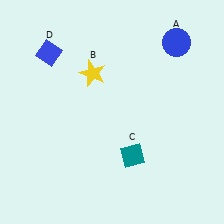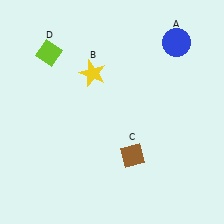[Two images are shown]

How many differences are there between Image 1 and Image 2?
There are 2 differences between the two images.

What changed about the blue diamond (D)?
In Image 1, D is blue. In Image 2, it changed to lime.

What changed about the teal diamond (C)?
In Image 1, C is teal. In Image 2, it changed to brown.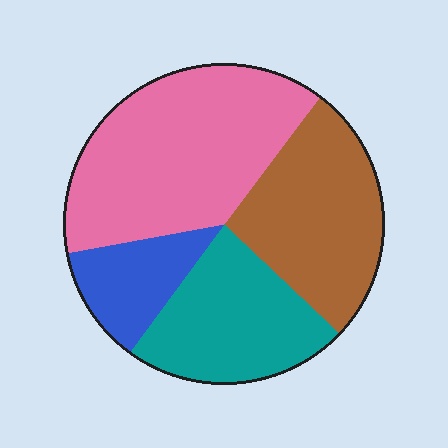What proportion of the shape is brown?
Brown covers about 25% of the shape.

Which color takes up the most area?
Pink, at roughly 40%.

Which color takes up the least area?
Blue, at roughly 10%.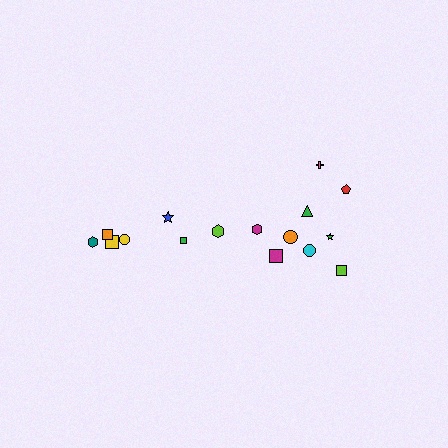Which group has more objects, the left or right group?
The right group.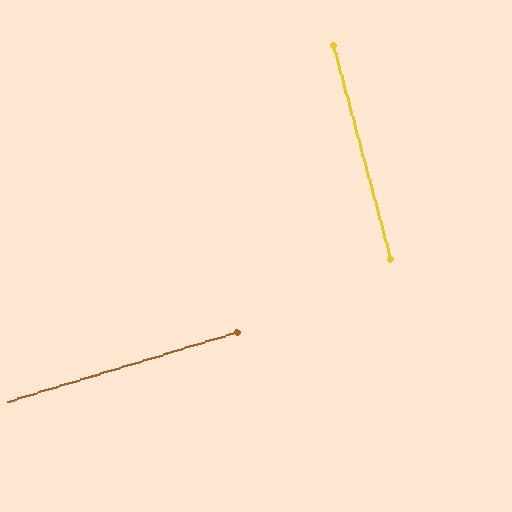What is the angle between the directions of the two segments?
Approximately 88 degrees.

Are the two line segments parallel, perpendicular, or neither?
Perpendicular — they meet at approximately 88°.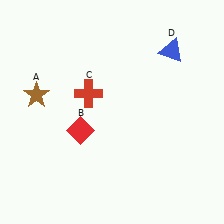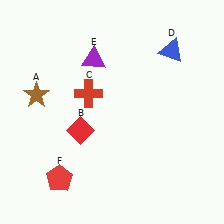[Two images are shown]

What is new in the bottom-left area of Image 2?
A red pentagon (F) was added in the bottom-left area of Image 2.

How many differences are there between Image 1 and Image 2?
There are 2 differences between the two images.